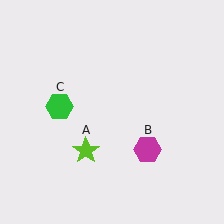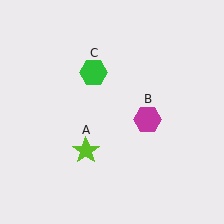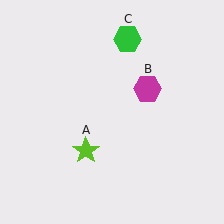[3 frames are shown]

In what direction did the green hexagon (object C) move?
The green hexagon (object C) moved up and to the right.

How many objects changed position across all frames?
2 objects changed position: magenta hexagon (object B), green hexagon (object C).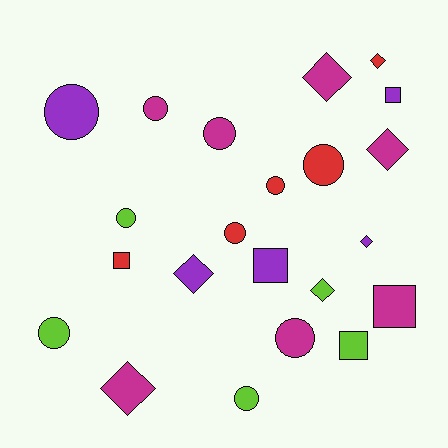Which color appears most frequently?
Magenta, with 7 objects.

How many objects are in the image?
There are 22 objects.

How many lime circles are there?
There are 3 lime circles.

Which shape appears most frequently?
Circle, with 10 objects.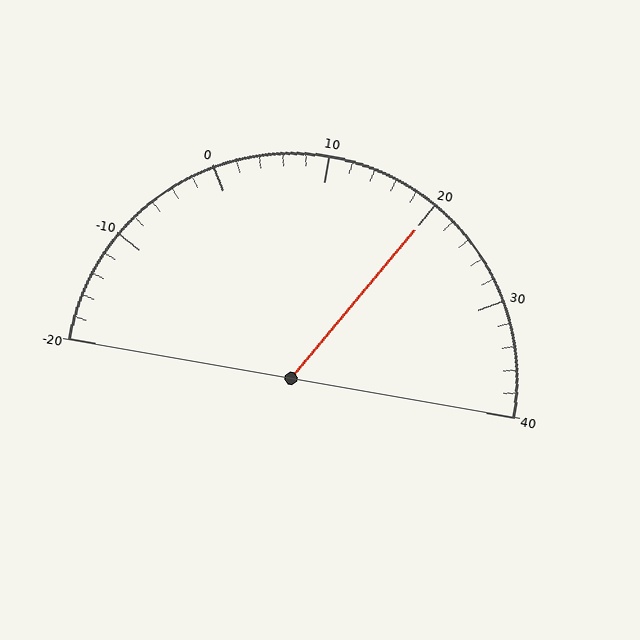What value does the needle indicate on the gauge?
The needle indicates approximately 20.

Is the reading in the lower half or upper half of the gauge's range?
The reading is in the upper half of the range (-20 to 40).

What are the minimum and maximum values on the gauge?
The gauge ranges from -20 to 40.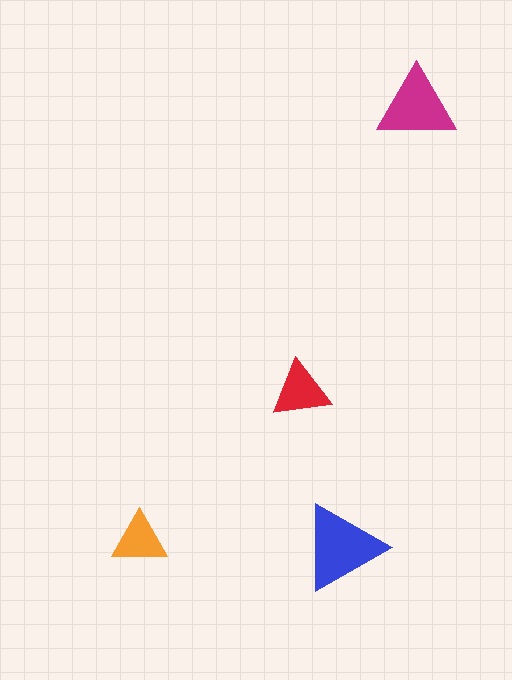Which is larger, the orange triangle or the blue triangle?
The blue one.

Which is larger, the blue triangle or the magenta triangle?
The blue one.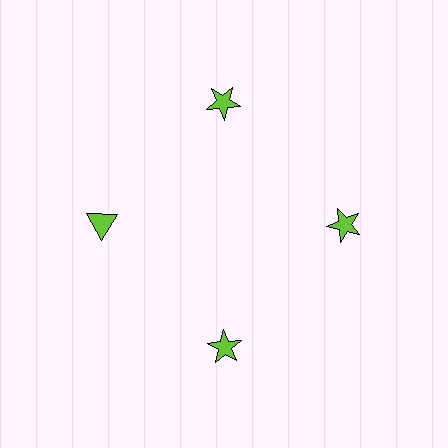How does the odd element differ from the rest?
It has a different shape: triangle instead of star.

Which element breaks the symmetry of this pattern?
The lime triangle at roughly the 9 o'clock position breaks the symmetry. All other shapes are lime stars.